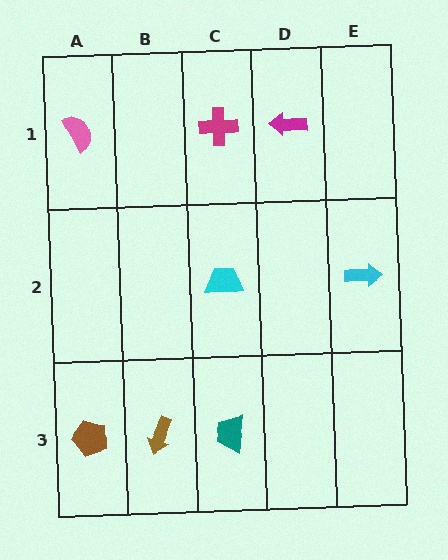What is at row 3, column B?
A brown arrow.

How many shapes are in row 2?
2 shapes.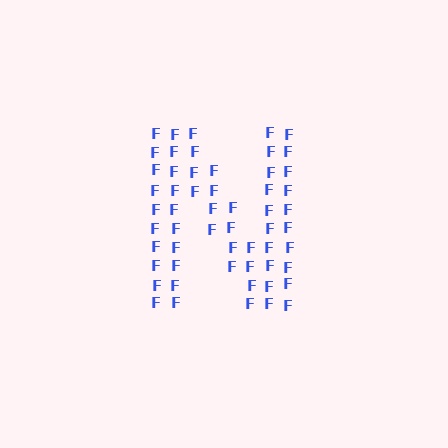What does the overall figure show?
The overall figure shows the letter N.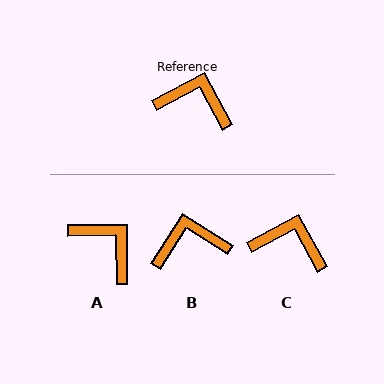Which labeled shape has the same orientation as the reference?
C.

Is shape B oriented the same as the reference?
No, it is off by about 29 degrees.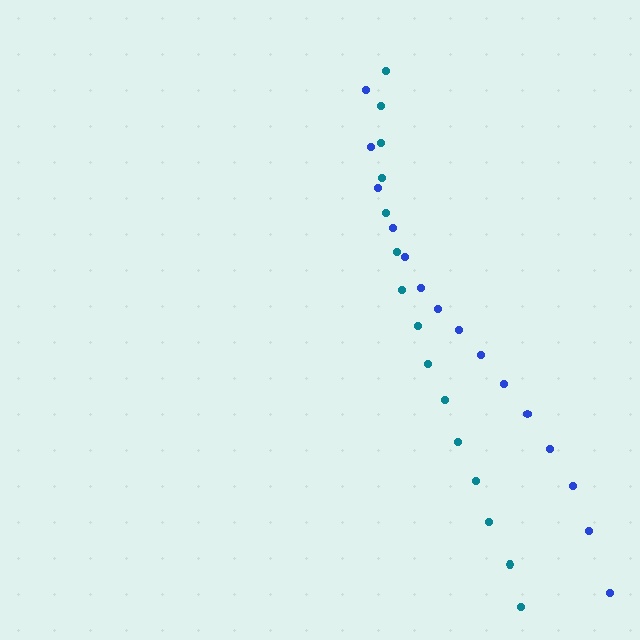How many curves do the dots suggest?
There are 2 distinct paths.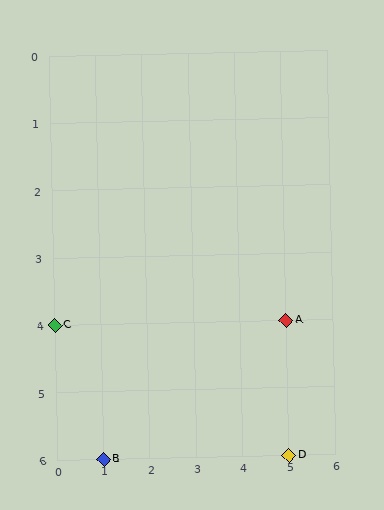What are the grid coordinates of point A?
Point A is at grid coordinates (5, 4).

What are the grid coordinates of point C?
Point C is at grid coordinates (0, 4).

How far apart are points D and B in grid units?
Points D and B are 4 columns apart.